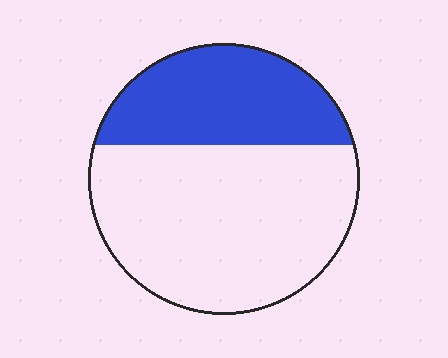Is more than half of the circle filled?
No.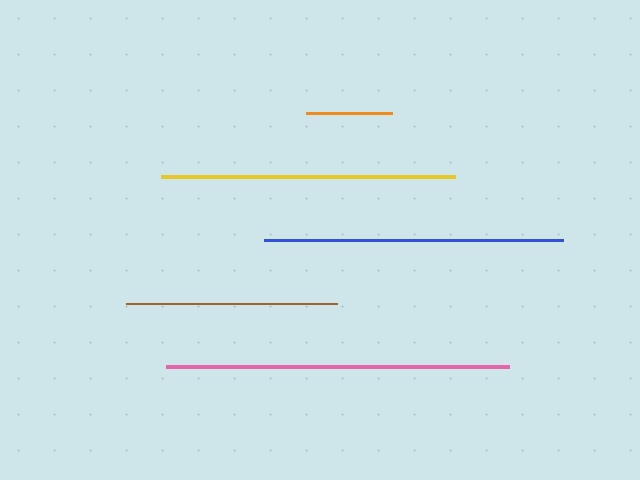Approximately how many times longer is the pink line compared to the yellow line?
The pink line is approximately 1.2 times the length of the yellow line.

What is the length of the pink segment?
The pink segment is approximately 344 pixels long.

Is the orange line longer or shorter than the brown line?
The brown line is longer than the orange line.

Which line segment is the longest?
The pink line is the longest at approximately 344 pixels.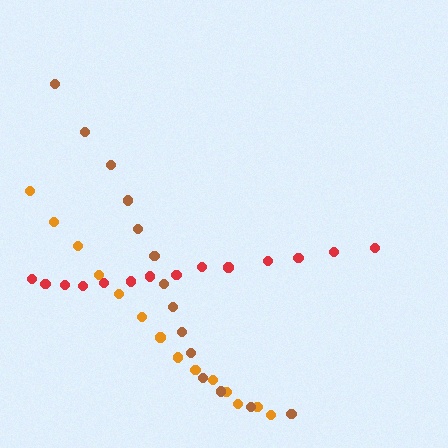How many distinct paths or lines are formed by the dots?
There are 3 distinct paths.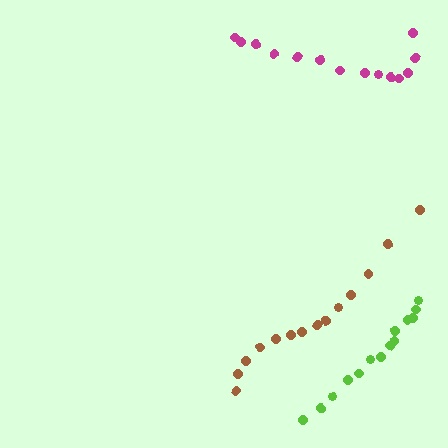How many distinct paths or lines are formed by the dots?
There are 3 distinct paths.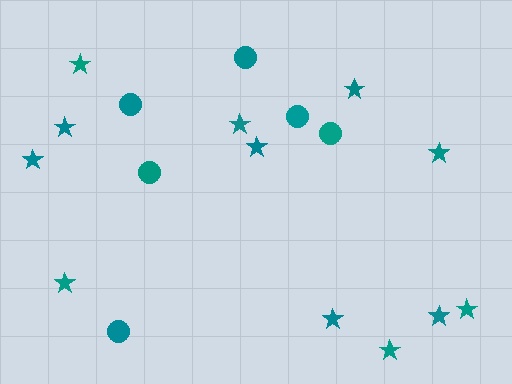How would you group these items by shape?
There are 2 groups: one group of circles (6) and one group of stars (12).